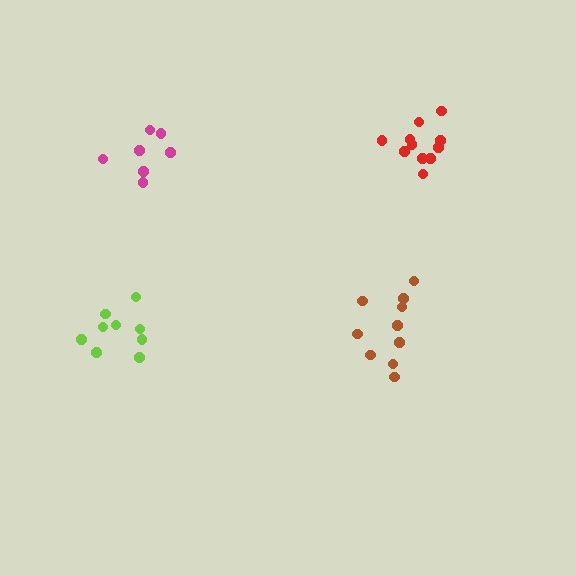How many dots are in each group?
Group 1: 7 dots, Group 2: 10 dots, Group 3: 11 dots, Group 4: 9 dots (37 total).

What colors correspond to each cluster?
The clusters are colored: magenta, brown, red, lime.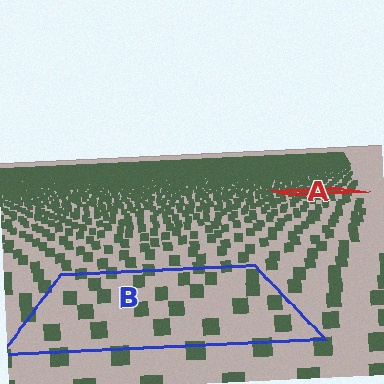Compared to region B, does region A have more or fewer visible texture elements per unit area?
Region A has more texture elements per unit area — they are packed more densely because it is farther away.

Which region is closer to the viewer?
Region B is closer. The texture elements there are larger and more spread out.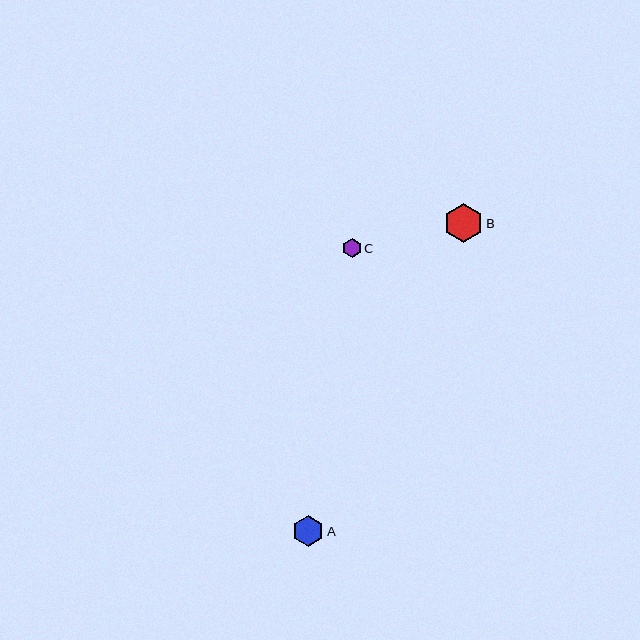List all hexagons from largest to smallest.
From largest to smallest: B, A, C.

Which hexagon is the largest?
Hexagon B is the largest with a size of approximately 39 pixels.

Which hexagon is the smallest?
Hexagon C is the smallest with a size of approximately 19 pixels.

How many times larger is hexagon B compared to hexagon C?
Hexagon B is approximately 2.1 times the size of hexagon C.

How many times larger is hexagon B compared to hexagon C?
Hexagon B is approximately 2.1 times the size of hexagon C.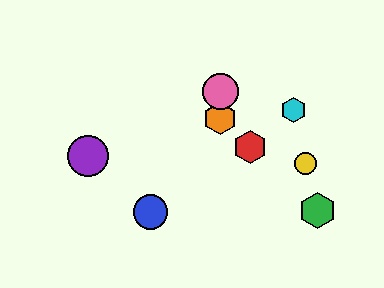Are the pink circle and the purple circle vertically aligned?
No, the pink circle is at x≈220 and the purple circle is at x≈88.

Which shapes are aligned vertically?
The orange hexagon, the pink circle are aligned vertically.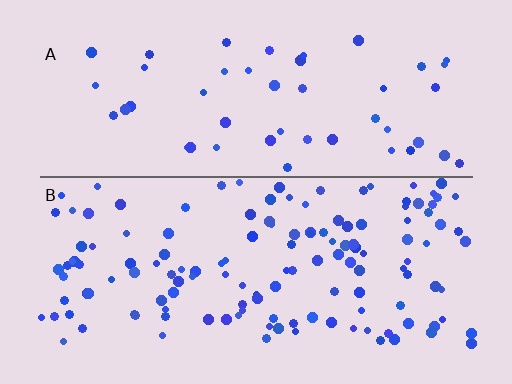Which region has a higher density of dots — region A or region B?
B (the bottom).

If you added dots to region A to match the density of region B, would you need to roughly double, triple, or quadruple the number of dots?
Approximately triple.